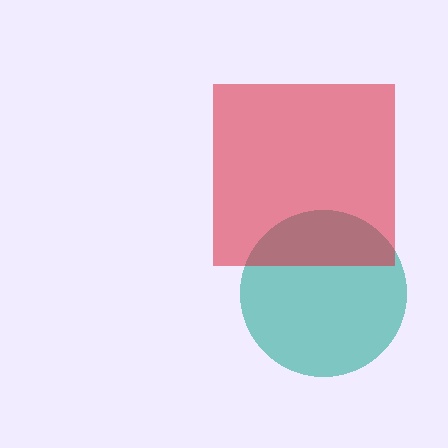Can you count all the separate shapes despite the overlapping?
Yes, there are 2 separate shapes.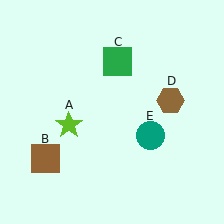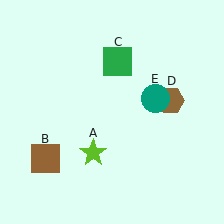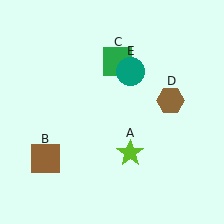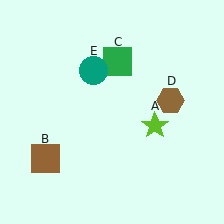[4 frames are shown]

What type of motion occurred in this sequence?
The lime star (object A), teal circle (object E) rotated counterclockwise around the center of the scene.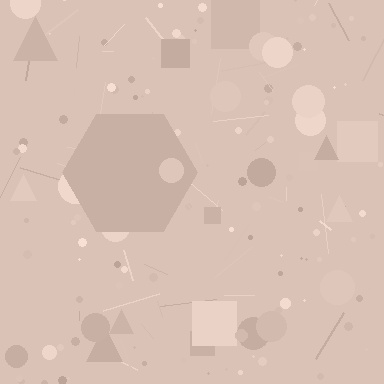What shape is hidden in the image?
A hexagon is hidden in the image.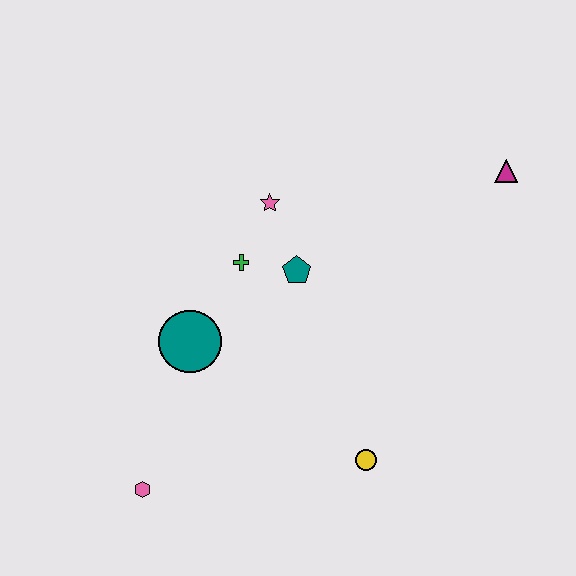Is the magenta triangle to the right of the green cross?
Yes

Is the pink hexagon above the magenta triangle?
No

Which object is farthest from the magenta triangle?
The pink hexagon is farthest from the magenta triangle.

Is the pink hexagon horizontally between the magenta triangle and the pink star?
No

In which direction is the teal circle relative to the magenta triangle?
The teal circle is to the left of the magenta triangle.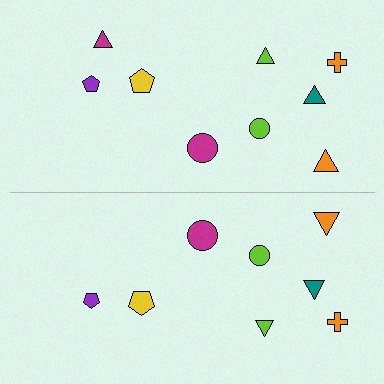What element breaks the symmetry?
A magenta triangle is missing from the bottom side.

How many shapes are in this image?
There are 17 shapes in this image.